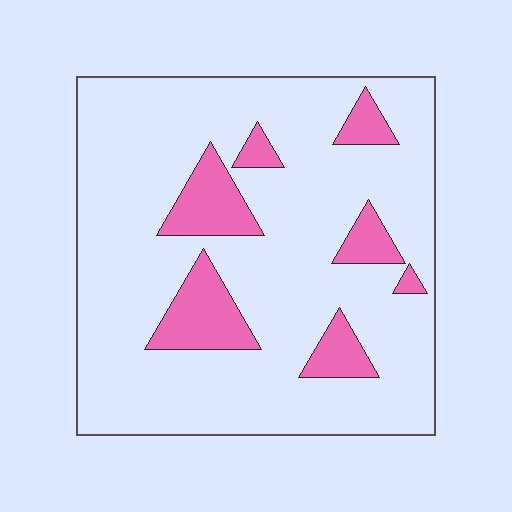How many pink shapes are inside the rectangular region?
7.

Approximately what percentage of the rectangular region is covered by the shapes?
Approximately 15%.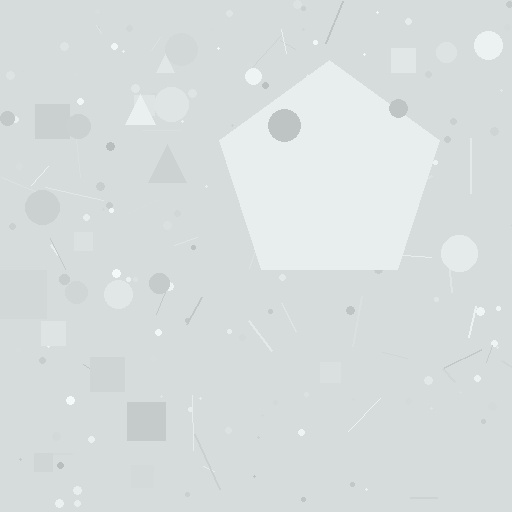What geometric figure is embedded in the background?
A pentagon is embedded in the background.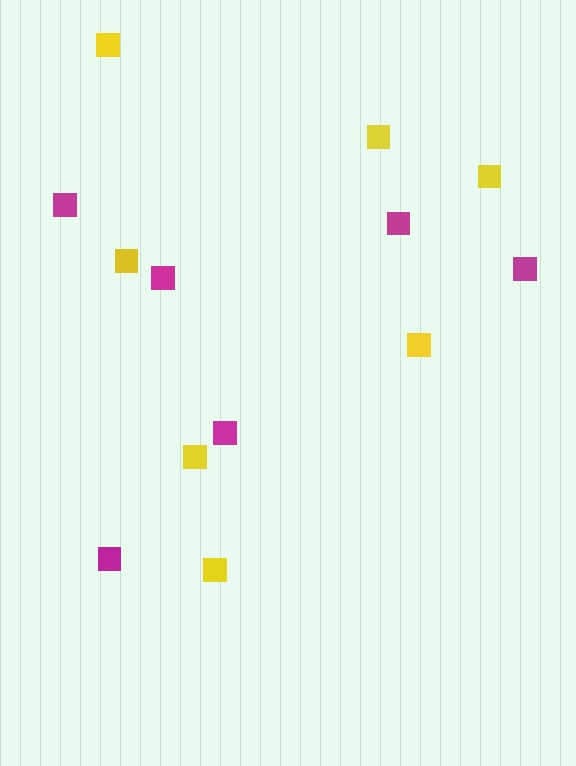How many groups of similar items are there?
There are 2 groups: one group of yellow squares (7) and one group of magenta squares (6).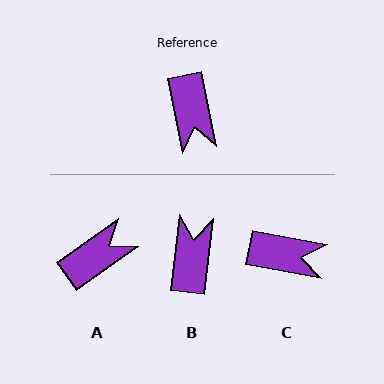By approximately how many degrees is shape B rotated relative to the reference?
Approximately 163 degrees counter-clockwise.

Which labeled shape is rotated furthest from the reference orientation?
B, about 163 degrees away.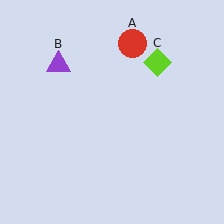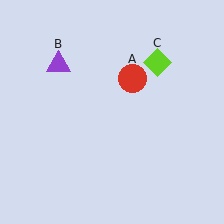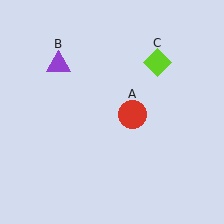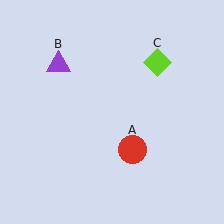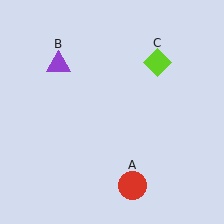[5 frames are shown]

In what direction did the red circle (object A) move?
The red circle (object A) moved down.